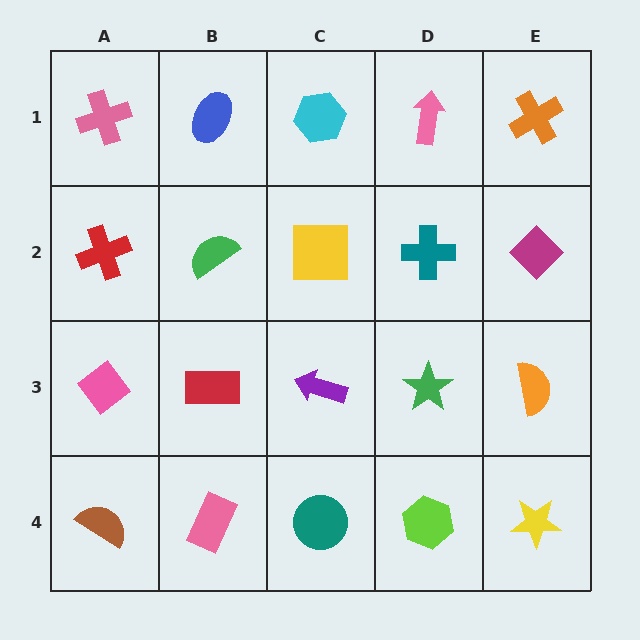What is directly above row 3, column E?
A magenta diamond.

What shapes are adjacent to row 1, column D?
A teal cross (row 2, column D), a cyan hexagon (row 1, column C), an orange cross (row 1, column E).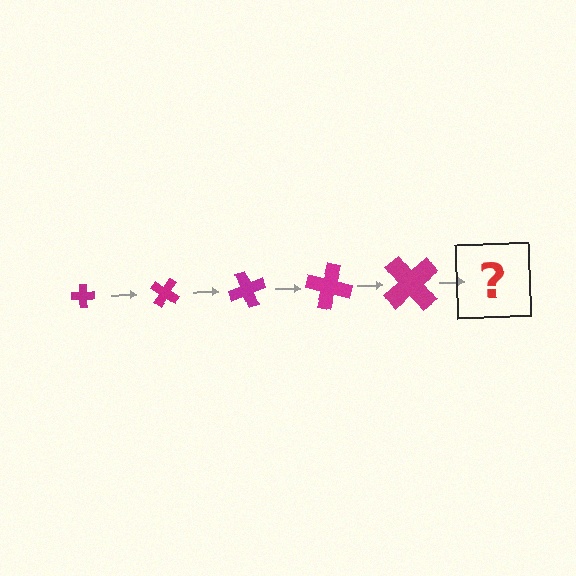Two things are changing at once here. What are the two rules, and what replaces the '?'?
The two rules are that the cross grows larger each step and it rotates 35 degrees each step. The '?' should be a cross, larger than the previous one and rotated 175 degrees from the start.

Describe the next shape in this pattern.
It should be a cross, larger than the previous one and rotated 175 degrees from the start.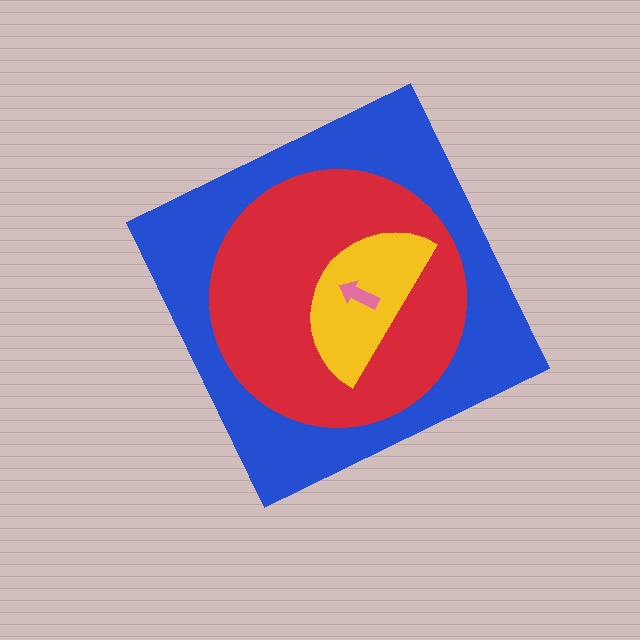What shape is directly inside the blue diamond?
The red circle.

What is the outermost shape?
The blue diamond.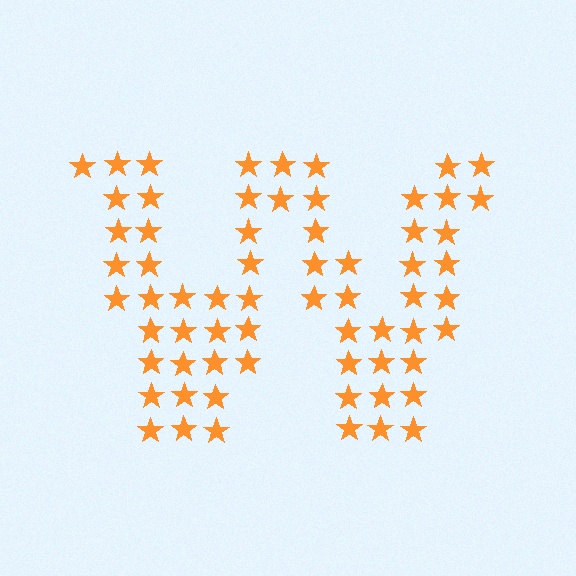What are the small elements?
The small elements are stars.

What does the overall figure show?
The overall figure shows the letter W.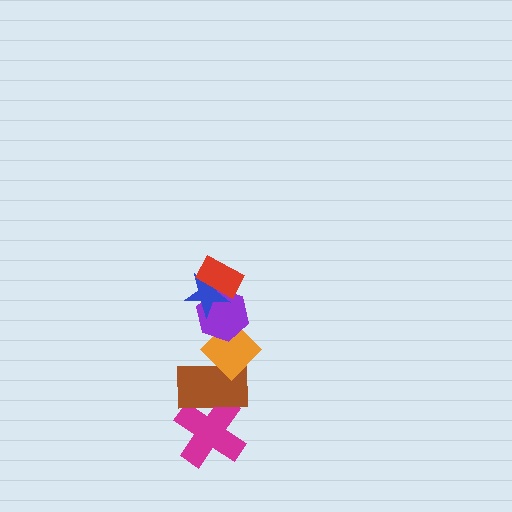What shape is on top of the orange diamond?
The purple hexagon is on top of the orange diamond.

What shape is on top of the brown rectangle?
The orange diamond is on top of the brown rectangle.